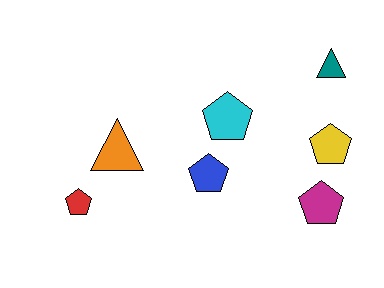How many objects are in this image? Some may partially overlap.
There are 7 objects.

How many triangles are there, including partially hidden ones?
There are 2 triangles.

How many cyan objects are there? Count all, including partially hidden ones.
There is 1 cyan object.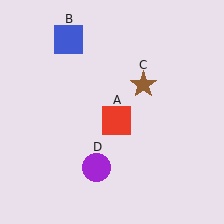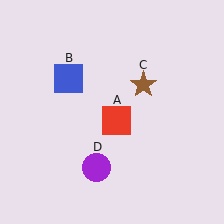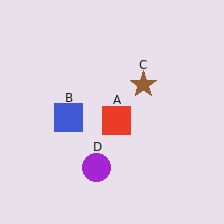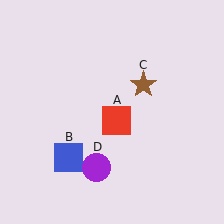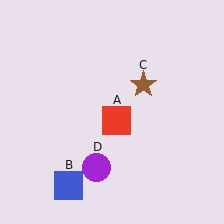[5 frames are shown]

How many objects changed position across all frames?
1 object changed position: blue square (object B).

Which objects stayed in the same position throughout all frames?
Red square (object A) and brown star (object C) and purple circle (object D) remained stationary.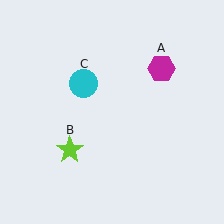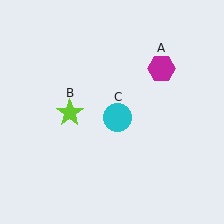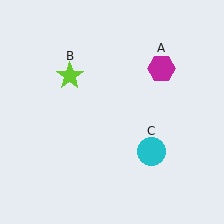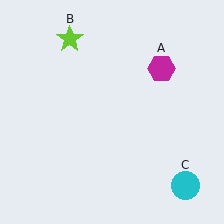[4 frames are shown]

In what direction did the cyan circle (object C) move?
The cyan circle (object C) moved down and to the right.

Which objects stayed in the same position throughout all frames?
Magenta hexagon (object A) remained stationary.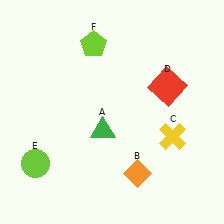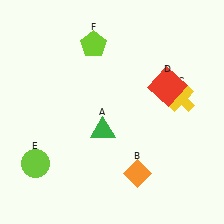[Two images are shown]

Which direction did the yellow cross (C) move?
The yellow cross (C) moved up.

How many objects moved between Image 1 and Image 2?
1 object moved between the two images.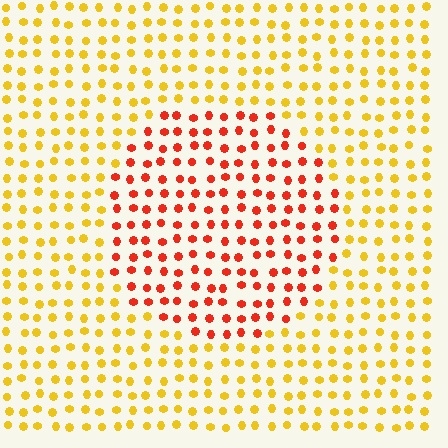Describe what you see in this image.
The image is filled with small yellow elements in a uniform arrangement. A circle-shaped region is visible where the elements are tinted to a slightly different hue, forming a subtle color boundary.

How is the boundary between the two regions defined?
The boundary is defined purely by a slight shift in hue (about 45 degrees). Spacing, size, and orientation are identical on both sides.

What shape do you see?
I see a circle.